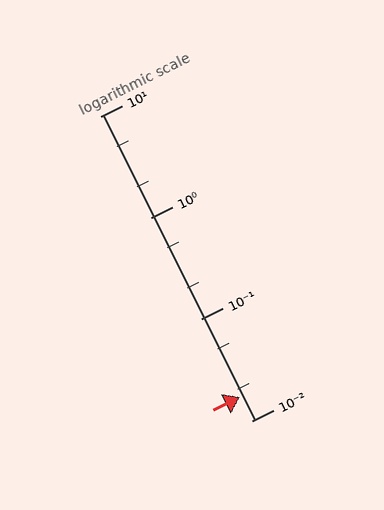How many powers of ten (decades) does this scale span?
The scale spans 3 decades, from 0.01 to 10.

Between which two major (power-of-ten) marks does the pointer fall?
The pointer is between 0.01 and 0.1.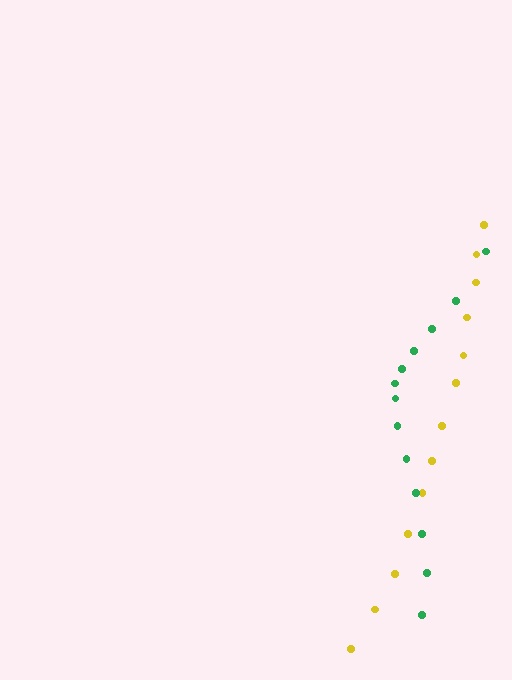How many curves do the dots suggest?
There are 2 distinct paths.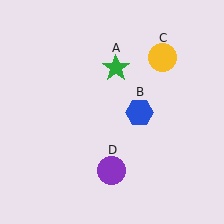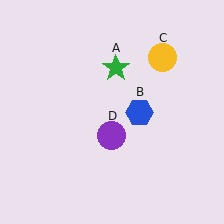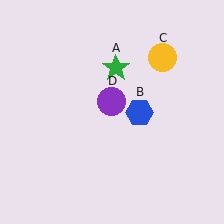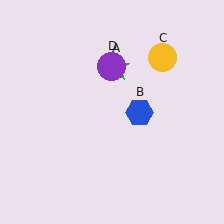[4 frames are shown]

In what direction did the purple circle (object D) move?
The purple circle (object D) moved up.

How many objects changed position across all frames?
1 object changed position: purple circle (object D).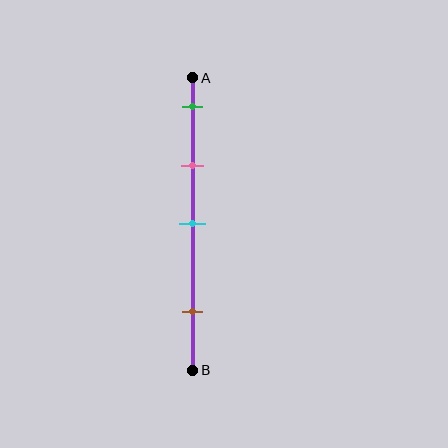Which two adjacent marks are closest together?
The green and pink marks are the closest adjacent pair.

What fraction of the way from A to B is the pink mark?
The pink mark is approximately 30% (0.3) of the way from A to B.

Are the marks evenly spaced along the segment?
No, the marks are not evenly spaced.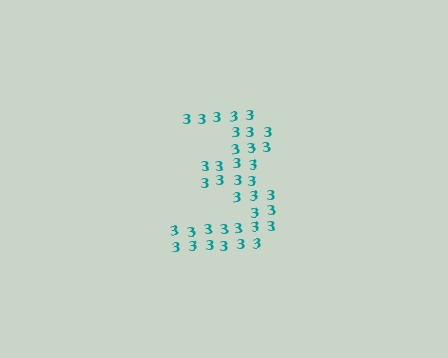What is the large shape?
The large shape is the digit 3.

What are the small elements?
The small elements are digit 3's.